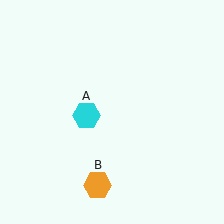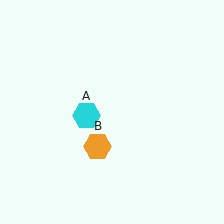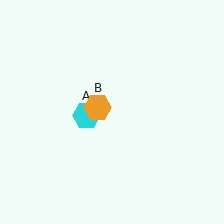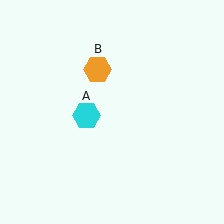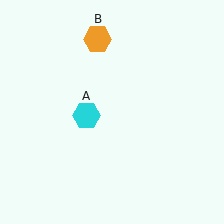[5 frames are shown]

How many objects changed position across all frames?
1 object changed position: orange hexagon (object B).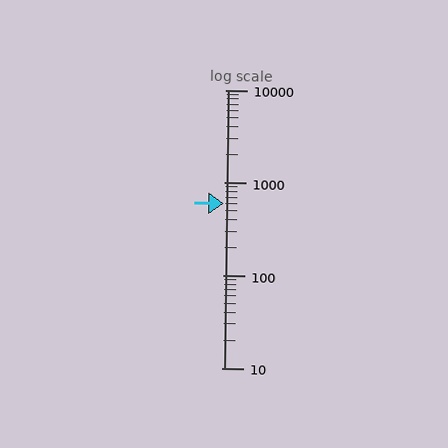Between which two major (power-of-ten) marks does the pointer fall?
The pointer is between 100 and 1000.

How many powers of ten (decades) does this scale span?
The scale spans 3 decades, from 10 to 10000.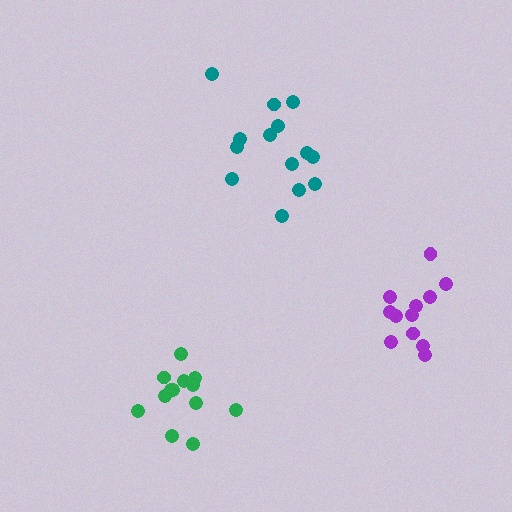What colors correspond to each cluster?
The clusters are colored: green, teal, purple.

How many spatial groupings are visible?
There are 3 spatial groupings.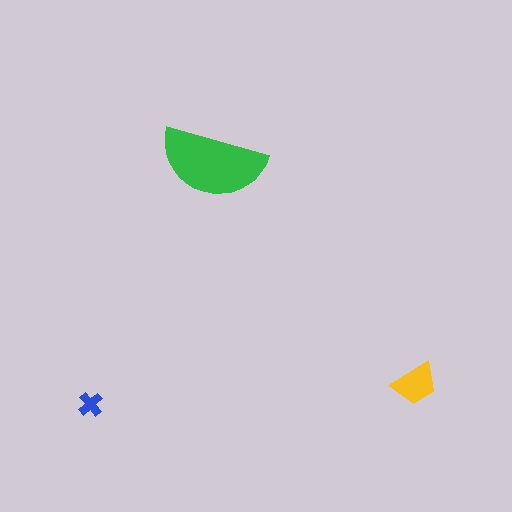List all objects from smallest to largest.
The blue cross, the yellow trapezoid, the green semicircle.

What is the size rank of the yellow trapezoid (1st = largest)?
2nd.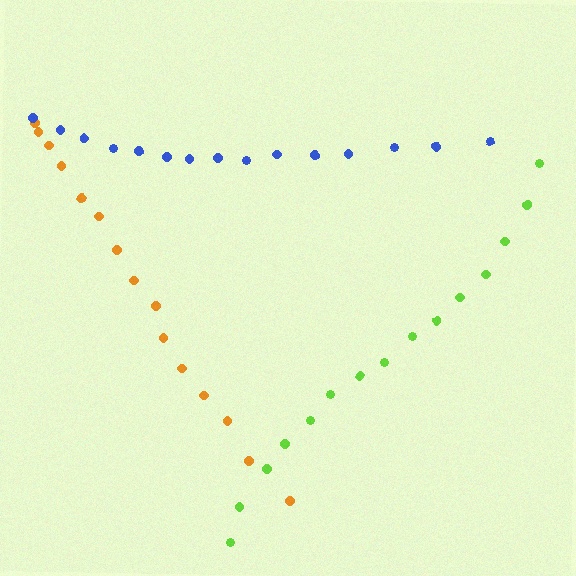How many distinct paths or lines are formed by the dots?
There are 3 distinct paths.